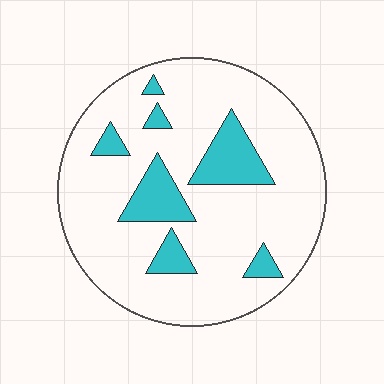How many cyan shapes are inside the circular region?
7.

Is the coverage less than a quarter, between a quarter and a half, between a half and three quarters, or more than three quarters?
Less than a quarter.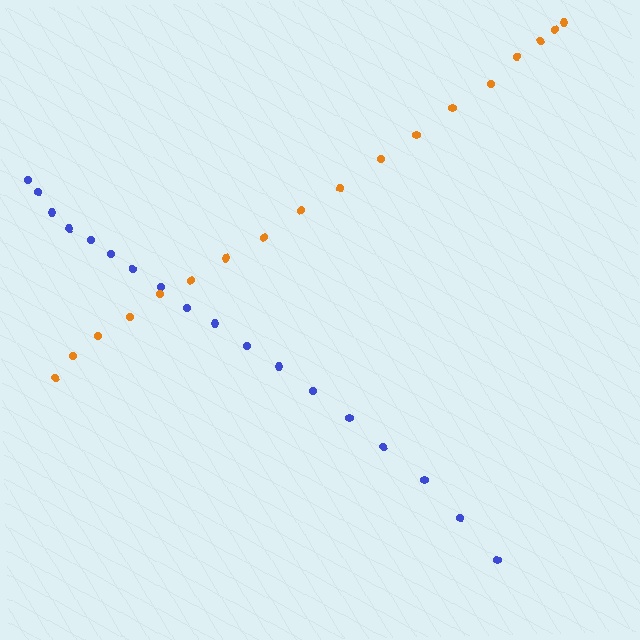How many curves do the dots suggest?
There are 2 distinct paths.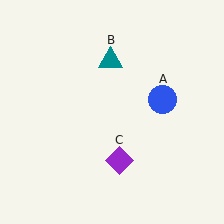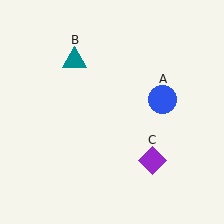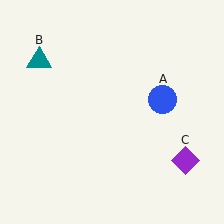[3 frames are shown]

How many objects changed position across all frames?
2 objects changed position: teal triangle (object B), purple diamond (object C).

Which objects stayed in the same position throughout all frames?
Blue circle (object A) remained stationary.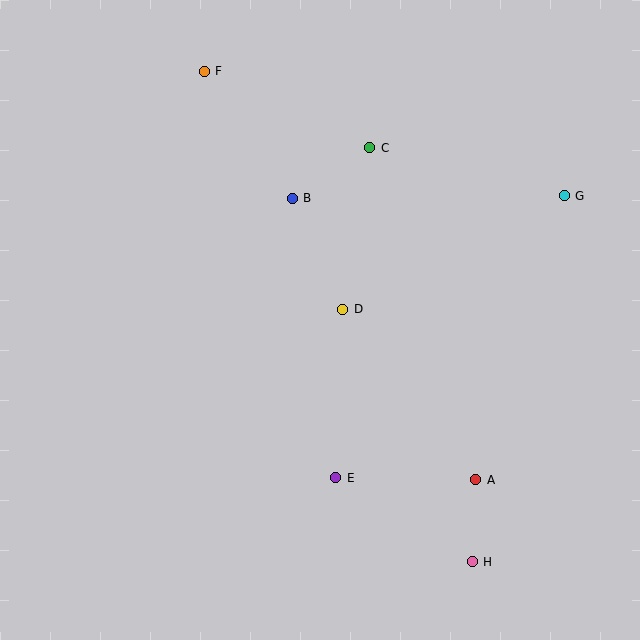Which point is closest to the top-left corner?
Point F is closest to the top-left corner.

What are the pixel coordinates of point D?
Point D is at (343, 309).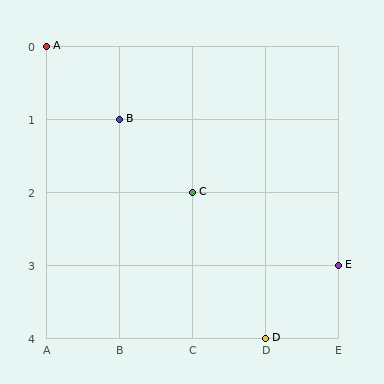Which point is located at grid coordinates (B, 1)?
Point B is at (B, 1).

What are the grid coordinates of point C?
Point C is at grid coordinates (C, 2).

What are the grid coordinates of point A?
Point A is at grid coordinates (A, 0).